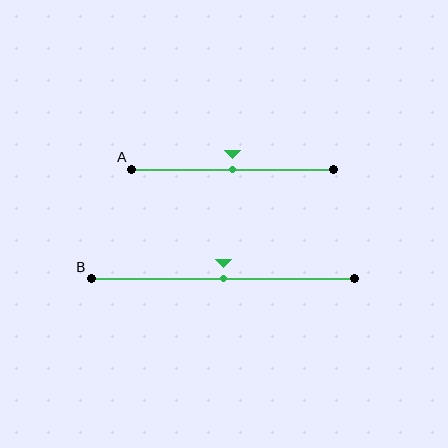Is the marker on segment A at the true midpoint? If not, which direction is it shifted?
Yes, the marker on segment A is at the true midpoint.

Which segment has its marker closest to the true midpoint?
Segment A has its marker closest to the true midpoint.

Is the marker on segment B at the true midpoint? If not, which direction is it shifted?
Yes, the marker on segment B is at the true midpoint.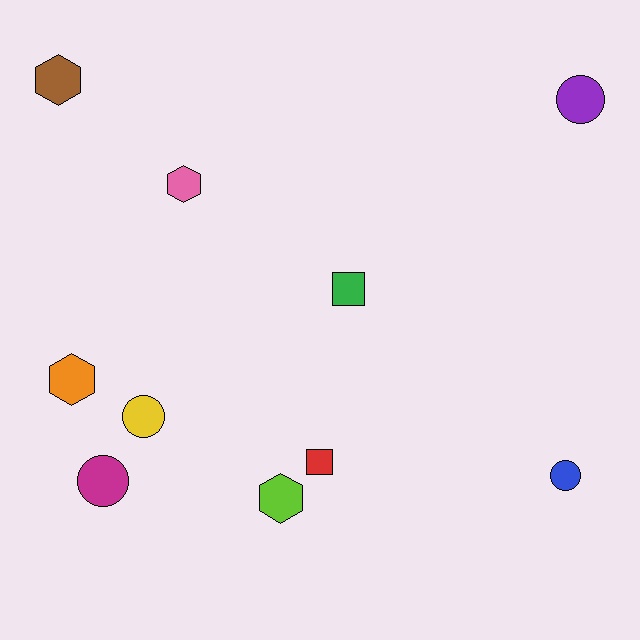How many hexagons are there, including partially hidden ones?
There are 4 hexagons.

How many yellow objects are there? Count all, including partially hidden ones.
There is 1 yellow object.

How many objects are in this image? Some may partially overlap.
There are 10 objects.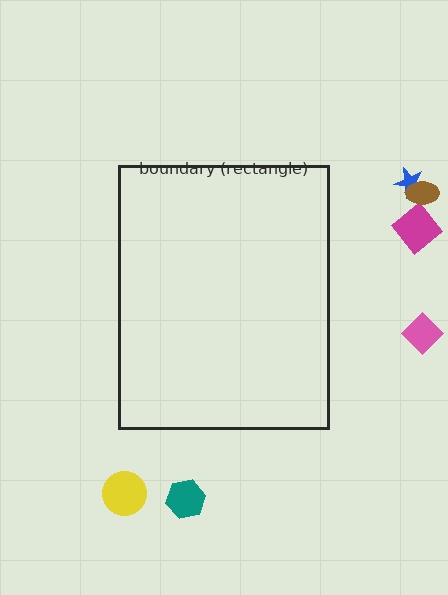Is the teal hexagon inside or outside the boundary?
Outside.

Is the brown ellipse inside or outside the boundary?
Outside.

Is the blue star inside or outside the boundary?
Outside.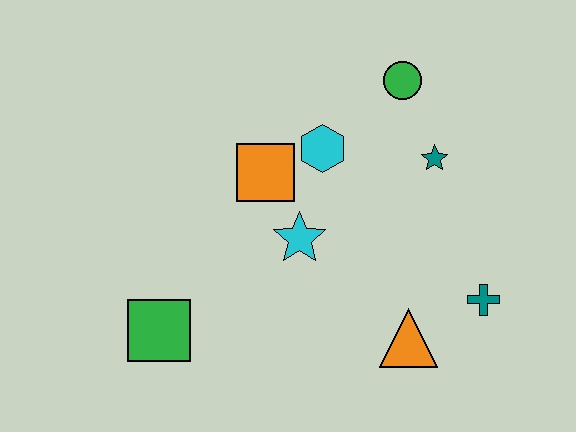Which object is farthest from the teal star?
The green square is farthest from the teal star.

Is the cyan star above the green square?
Yes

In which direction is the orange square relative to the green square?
The orange square is above the green square.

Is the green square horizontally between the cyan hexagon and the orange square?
No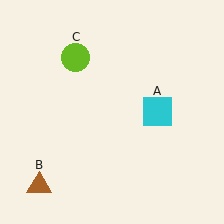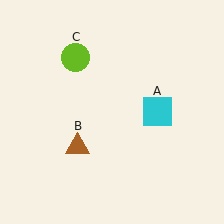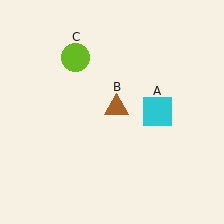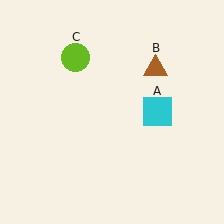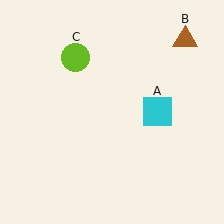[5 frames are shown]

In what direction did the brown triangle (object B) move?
The brown triangle (object B) moved up and to the right.